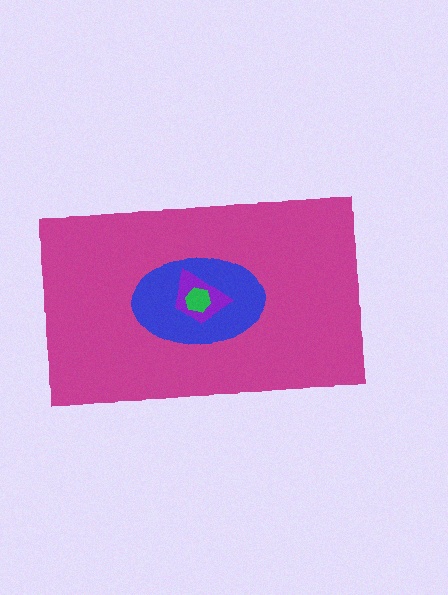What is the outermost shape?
The magenta rectangle.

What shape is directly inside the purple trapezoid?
The green hexagon.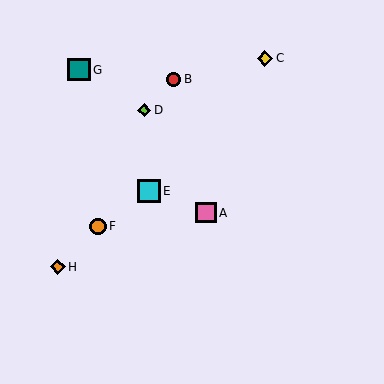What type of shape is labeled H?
Shape H is an orange diamond.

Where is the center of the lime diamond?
The center of the lime diamond is at (144, 110).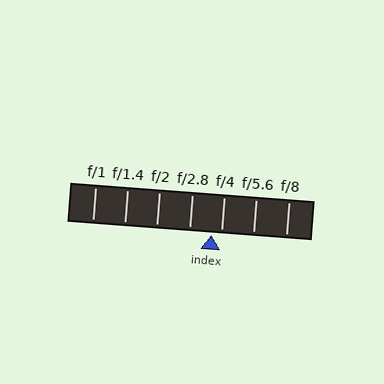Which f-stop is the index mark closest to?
The index mark is closest to f/4.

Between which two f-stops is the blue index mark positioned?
The index mark is between f/2.8 and f/4.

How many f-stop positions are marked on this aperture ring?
There are 7 f-stop positions marked.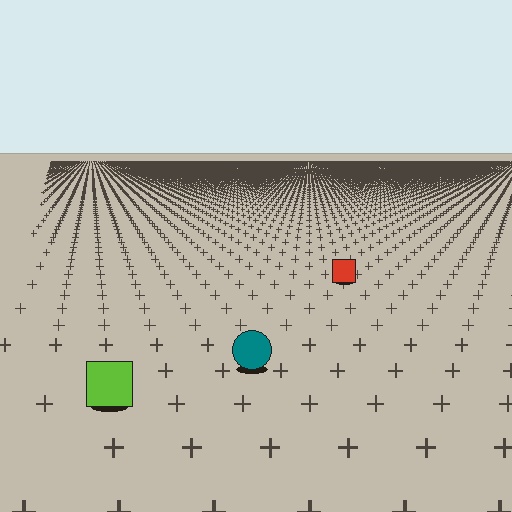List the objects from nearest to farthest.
From nearest to farthest: the lime square, the teal circle, the red square.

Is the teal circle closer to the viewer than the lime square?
No. The lime square is closer — you can tell from the texture gradient: the ground texture is coarser near it.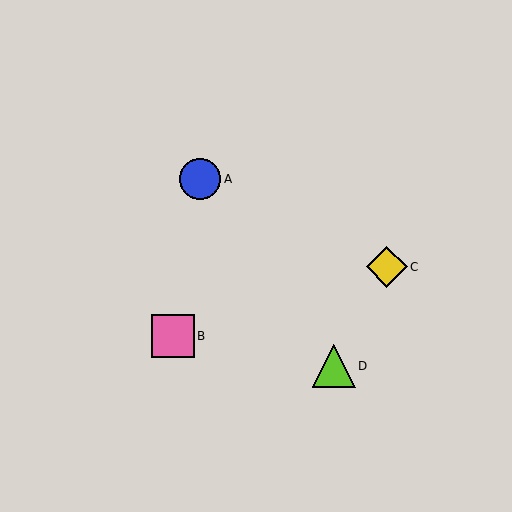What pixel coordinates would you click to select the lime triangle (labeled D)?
Click at (334, 366) to select the lime triangle D.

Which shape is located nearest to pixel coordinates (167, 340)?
The pink square (labeled B) at (173, 336) is nearest to that location.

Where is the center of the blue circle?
The center of the blue circle is at (200, 179).